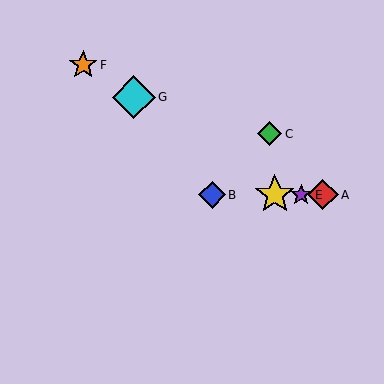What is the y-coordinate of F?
Object F is at y≈65.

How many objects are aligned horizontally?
4 objects (A, B, D, E) are aligned horizontally.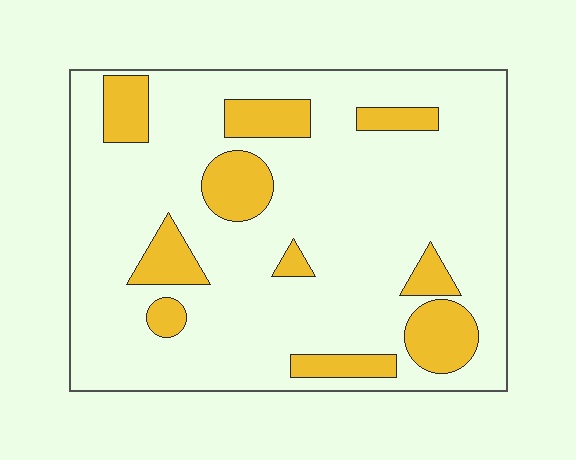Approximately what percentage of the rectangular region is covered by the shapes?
Approximately 20%.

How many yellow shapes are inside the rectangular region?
10.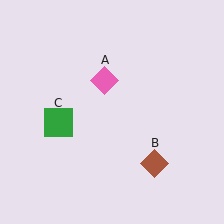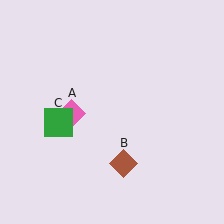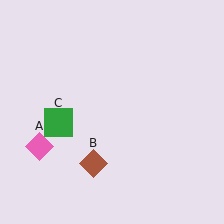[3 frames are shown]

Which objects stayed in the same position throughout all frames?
Green square (object C) remained stationary.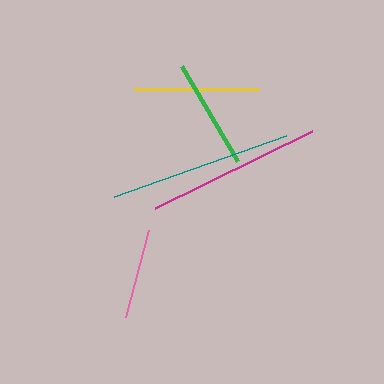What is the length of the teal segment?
The teal segment is approximately 182 pixels long.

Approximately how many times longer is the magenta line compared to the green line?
The magenta line is approximately 1.6 times the length of the green line.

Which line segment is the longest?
The teal line is the longest at approximately 182 pixels.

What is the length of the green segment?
The green segment is approximately 109 pixels long.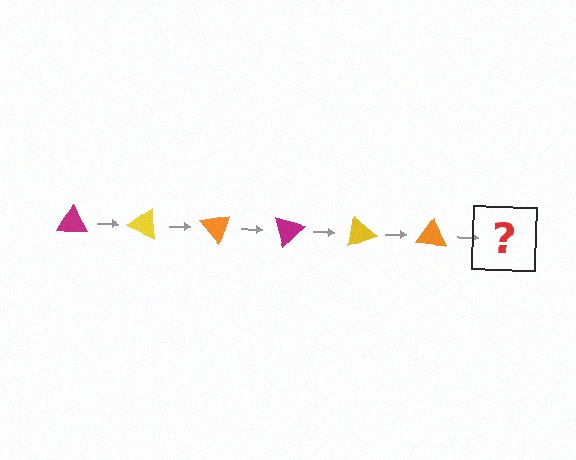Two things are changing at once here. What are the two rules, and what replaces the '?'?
The two rules are that it rotates 25 degrees each step and the color cycles through magenta, yellow, and orange. The '?' should be a magenta triangle, rotated 150 degrees from the start.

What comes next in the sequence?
The next element should be a magenta triangle, rotated 150 degrees from the start.